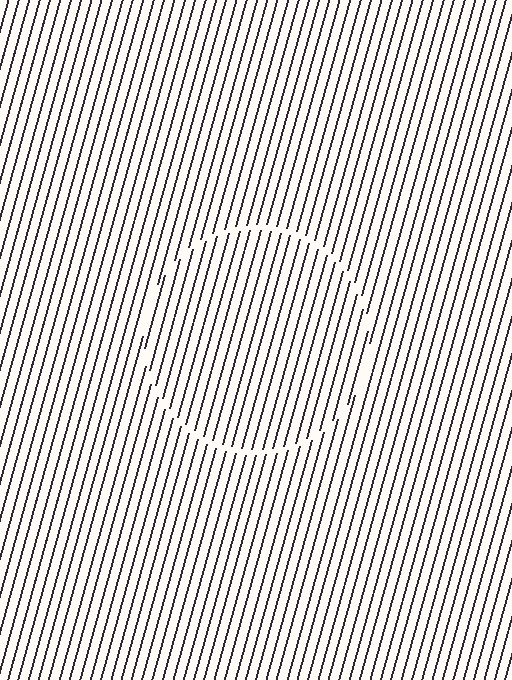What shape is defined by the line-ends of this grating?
An illusory circle. The interior of the shape contains the same grating, shifted by half a period — the contour is defined by the phase discontinuity where line-ends from the inner and outer gratings abut.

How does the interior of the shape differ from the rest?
The interior of the shape contains the same grating, shifted by half a period — the contour is defined by the phase discontinuity where line-ends from the inner and outer gratings abut.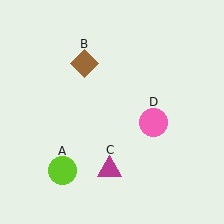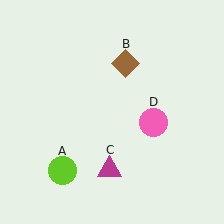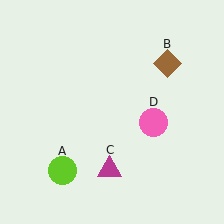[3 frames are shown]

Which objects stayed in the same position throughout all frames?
Lime circle (object A) and magenta triangle (object C) and pink circle (object D) remained stationary.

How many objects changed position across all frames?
1 object changed position: brown diamond (object B).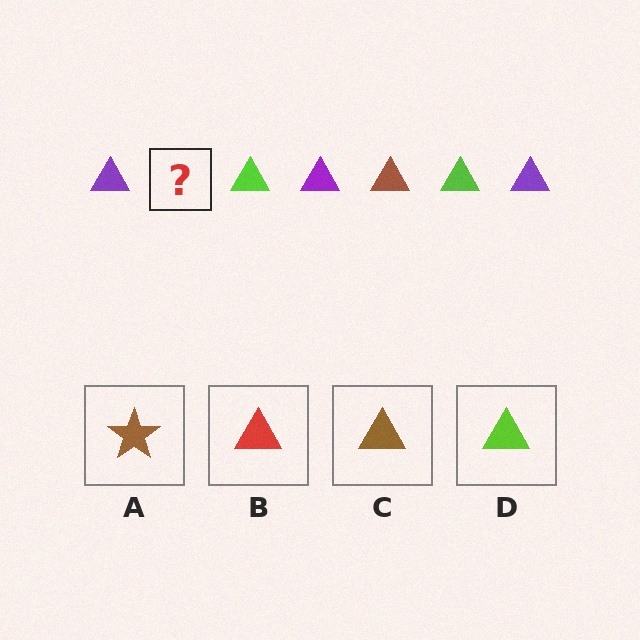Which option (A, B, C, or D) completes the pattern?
C.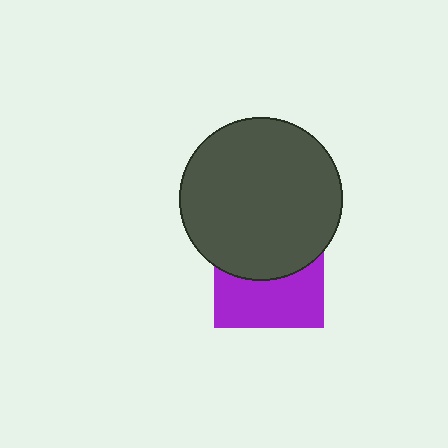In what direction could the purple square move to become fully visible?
The purple square could move down. That would shift it out from behind the dark gray circle entirely.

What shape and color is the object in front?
The object in front is a dark gray circle.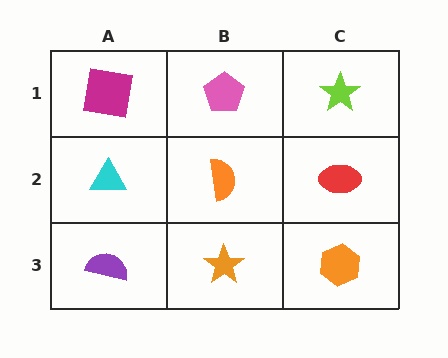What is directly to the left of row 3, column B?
A purple semicircle.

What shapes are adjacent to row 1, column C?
A red ellipse (row 2, column C), a pink pentagon (row 1, column B).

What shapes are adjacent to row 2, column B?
A pink pentagon (row 1, column B), an orange star (row 3, column B), a cyan triangle (row 2, column A), a red ellipse (row 2, column C).